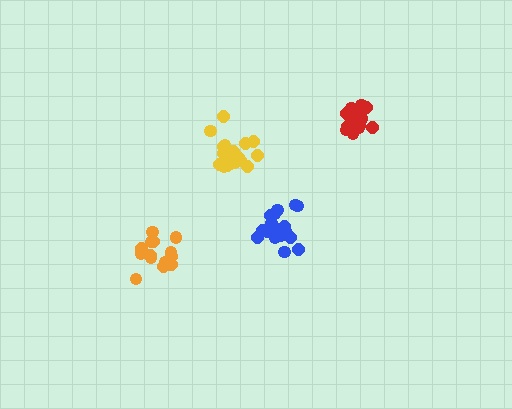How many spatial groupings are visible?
There are 4 spatial groupings.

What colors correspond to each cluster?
The clusters are colored: orange, blue, red, yellow.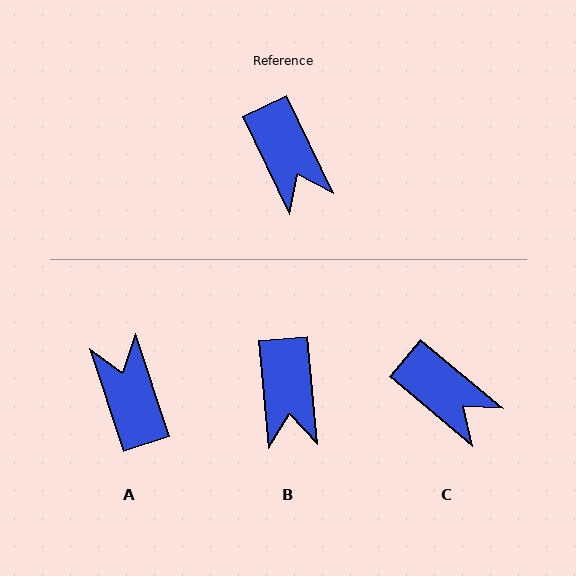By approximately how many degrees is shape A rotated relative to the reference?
Approximately 173 degrees counter-clockwise.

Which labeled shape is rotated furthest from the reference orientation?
A, about 173 degrees away.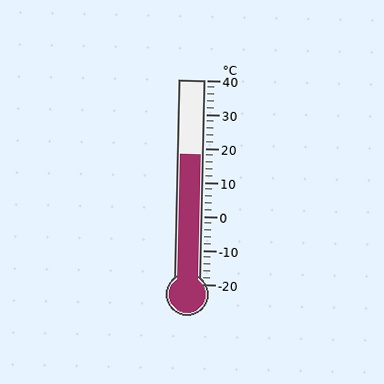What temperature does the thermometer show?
The thermometer shows approximately 18°C.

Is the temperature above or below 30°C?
The temperature is below 30°C.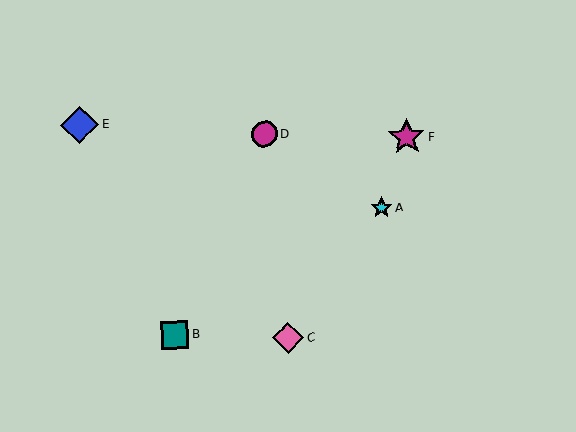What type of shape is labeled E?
Shape E is a blue diamond.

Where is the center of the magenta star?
The center of the magenta star is at (406, 137).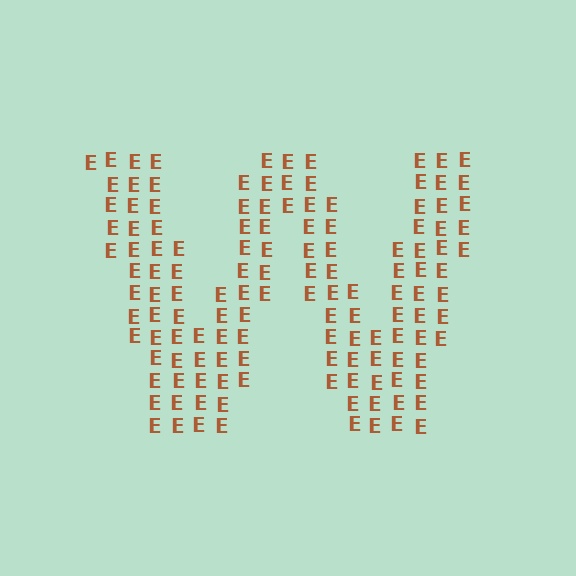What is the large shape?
The large shape is the letter W.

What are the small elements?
The small elements are letter E's.